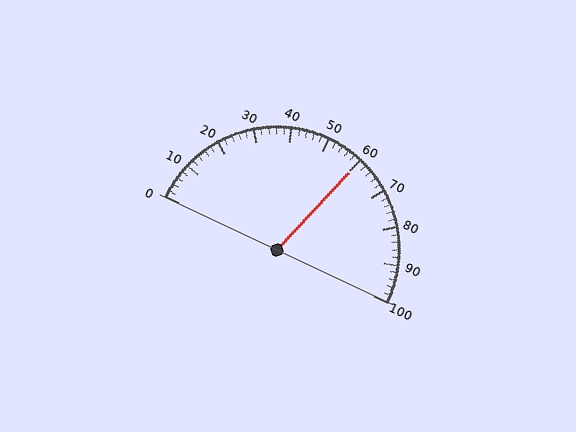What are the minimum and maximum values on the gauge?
The gauge ranges from 0 to 100.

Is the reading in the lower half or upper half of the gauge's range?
The reading is in the upper half of the range (0 to 100).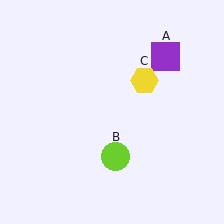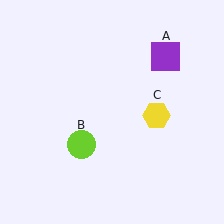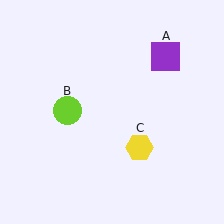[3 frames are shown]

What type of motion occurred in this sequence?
The lime circle (object B), yellow hexagon (object C) rotated clockwise around the center of the scene.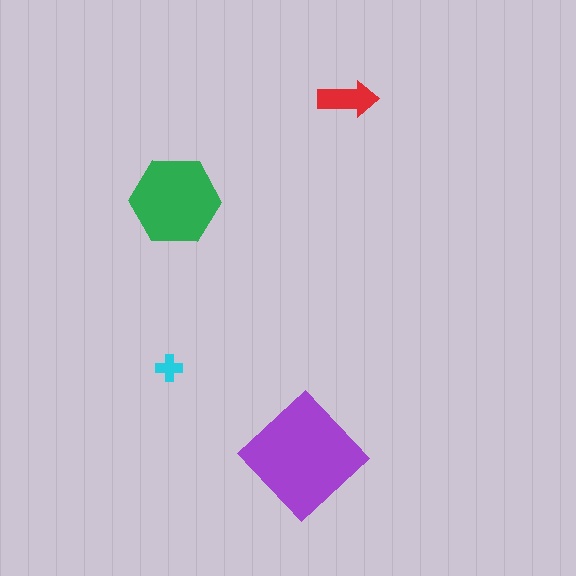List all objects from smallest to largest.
The cyan cross, the red arrow, the green hexagon, the purple diamond.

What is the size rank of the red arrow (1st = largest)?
3rd.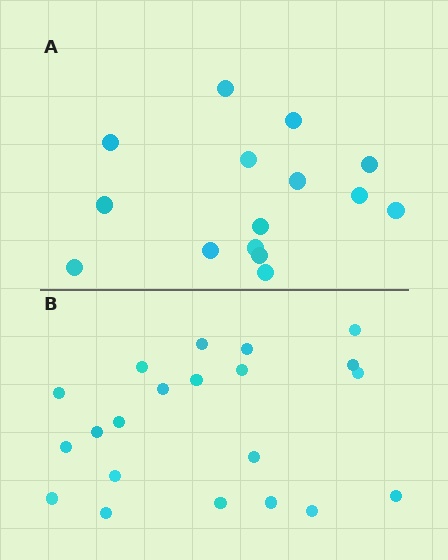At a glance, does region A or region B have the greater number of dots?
Region B (the bottom region) has more dots.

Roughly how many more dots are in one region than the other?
Region B has about 6 more dots than region A.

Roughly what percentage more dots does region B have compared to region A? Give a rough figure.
About 40% more.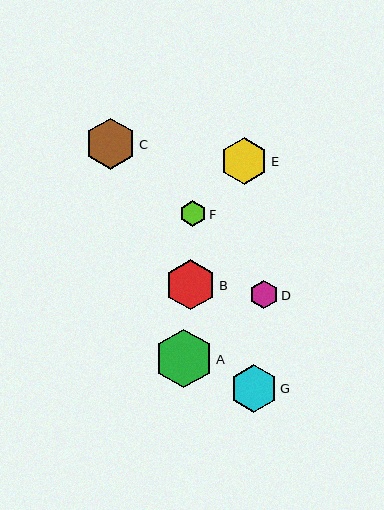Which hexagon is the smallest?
Hexagon F is the smallest with a size of approximately 26 pixels.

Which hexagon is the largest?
Hexagon A is the largest with a size of approximately 59 pixels.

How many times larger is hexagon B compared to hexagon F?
Hexagon B is approximately 2.0 times the size of hexagon F.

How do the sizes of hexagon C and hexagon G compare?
Hexagon C and hexagon G are approximately the same size.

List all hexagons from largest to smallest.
From largest to smallest: A, C, B, G, E, D, F.